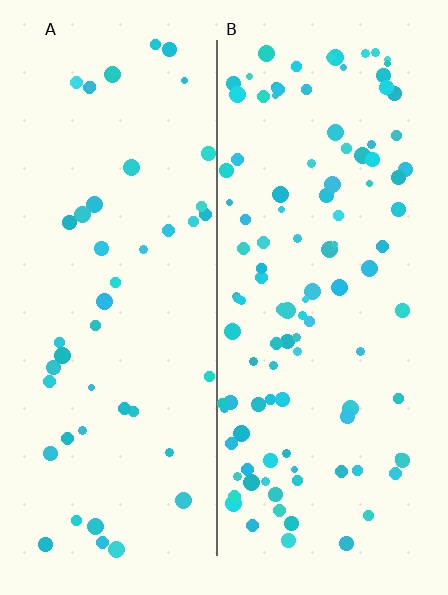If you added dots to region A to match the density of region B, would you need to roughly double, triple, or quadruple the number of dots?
Approximately double.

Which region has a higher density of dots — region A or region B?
B (the right).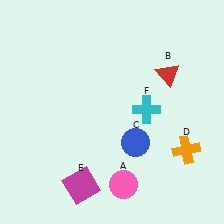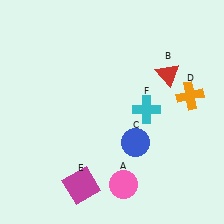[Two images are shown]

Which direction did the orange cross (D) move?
The orange cross (D) moved up.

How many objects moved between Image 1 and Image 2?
1 object moved between the two images.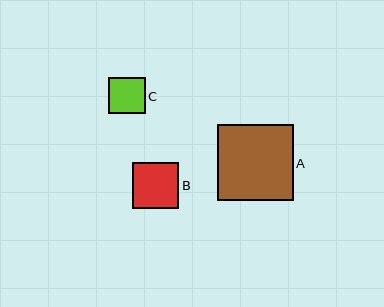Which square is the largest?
Square A is the largest with a size of approximately 76 pixels.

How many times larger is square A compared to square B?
Square A is approximately 1.6 times the size of square B.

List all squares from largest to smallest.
From largest to smallest: A, B, C.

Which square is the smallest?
Square C is the smallest with a size of approximately 36 pixels.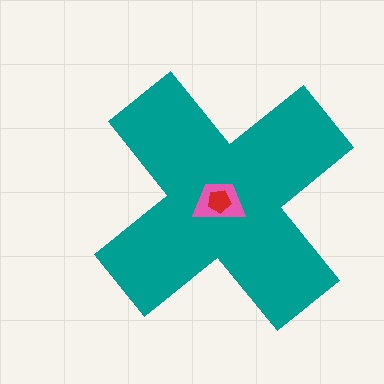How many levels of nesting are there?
3.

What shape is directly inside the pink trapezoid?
The red pentagon.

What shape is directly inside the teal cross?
The pink trapezoid.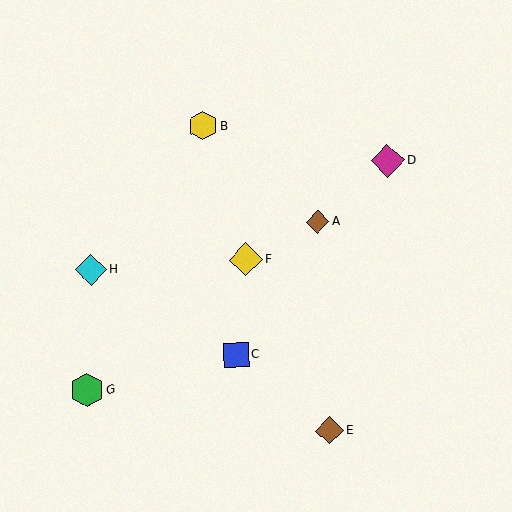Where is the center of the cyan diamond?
The center of the cyan diamond is at (91, 270).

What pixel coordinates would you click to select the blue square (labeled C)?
Click at (237, 355) to select the blue square C.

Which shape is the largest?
The magenta diamond (labeled D) is the largest.